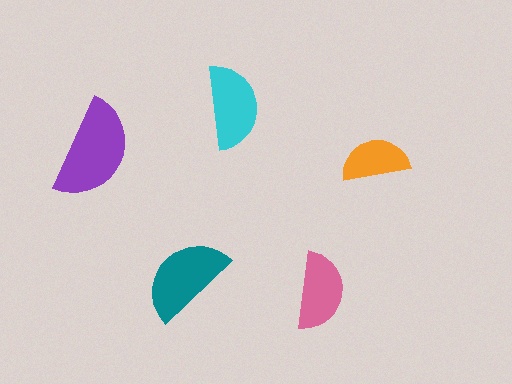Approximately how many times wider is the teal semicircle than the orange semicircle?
About 1.5 times wider.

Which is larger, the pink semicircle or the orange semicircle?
The pink one.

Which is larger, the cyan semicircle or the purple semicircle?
The purple one.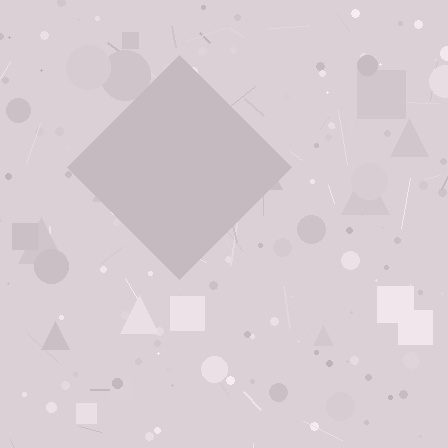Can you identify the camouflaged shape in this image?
The camouflaged shape is a diamond.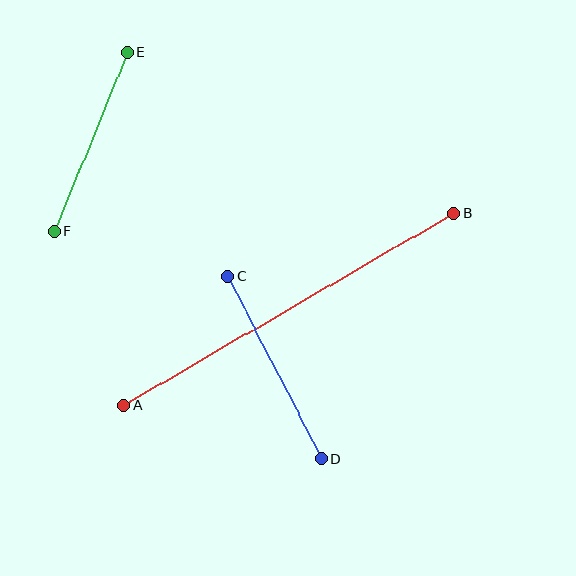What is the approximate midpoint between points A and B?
The midpoint is at approximately (288, 309) pixels.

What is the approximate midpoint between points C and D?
The midpoint is at approximately (275, 368) pixels.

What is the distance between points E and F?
The distance is approximately 193 pixels.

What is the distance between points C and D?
The distance is approximately 204 pixels.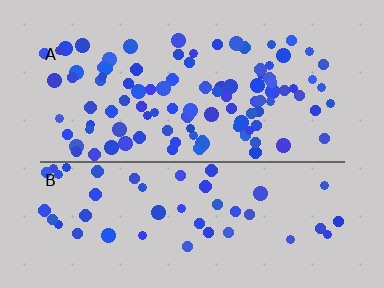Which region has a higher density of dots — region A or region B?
A (the top).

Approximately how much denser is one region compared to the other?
Approximately 2.1× — region A over region B.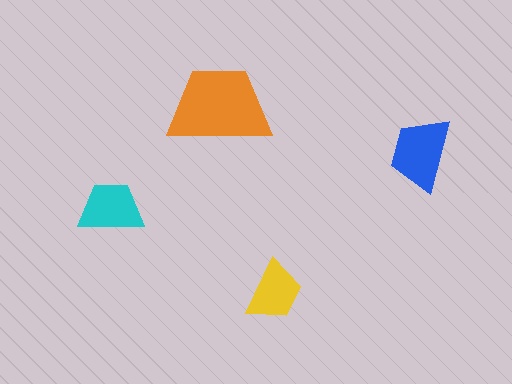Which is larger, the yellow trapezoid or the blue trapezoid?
The blue one.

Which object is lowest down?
The yellow trapezoid is bottommost.